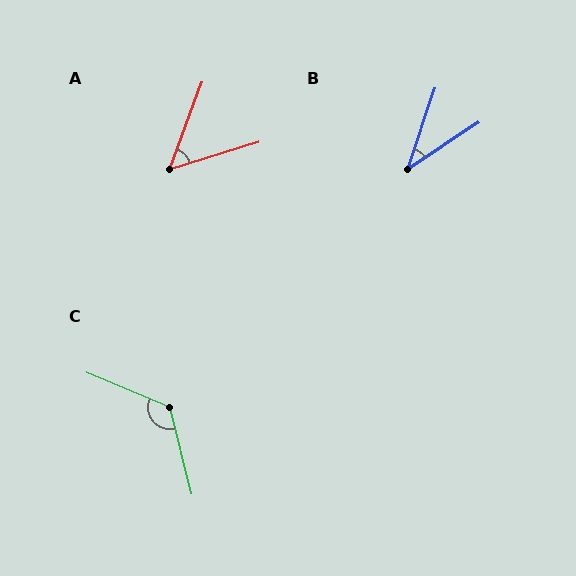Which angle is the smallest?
B, at approximately 38 degrees.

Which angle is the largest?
C, at approximately 127 degrees.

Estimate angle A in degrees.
Approximately 52 degrees.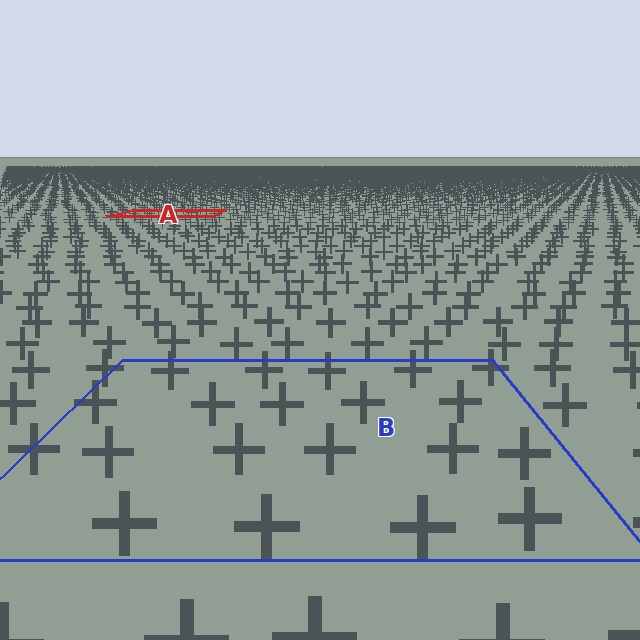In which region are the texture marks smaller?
The texture marks are smaller in region A, because it is farther away.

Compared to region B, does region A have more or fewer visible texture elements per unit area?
Region A has more texture elements per unit area — they are packed more densely because it is farther away.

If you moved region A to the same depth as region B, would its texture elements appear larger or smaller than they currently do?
They would appear larger. At a closer depth, the same texture elements are projected at a bigger on-screen size.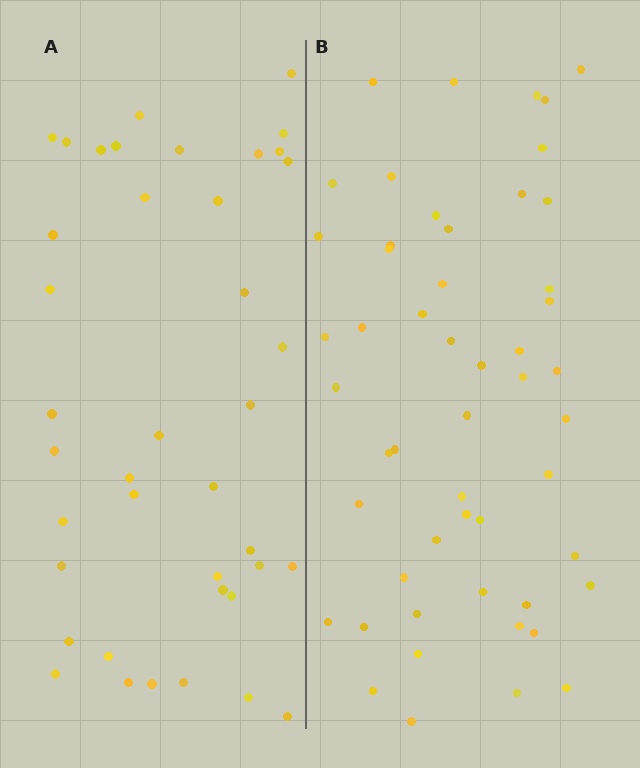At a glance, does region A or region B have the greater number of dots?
Region B (the right region) has more dots.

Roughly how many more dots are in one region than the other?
Region B has roughly 12 or so more dots than region A.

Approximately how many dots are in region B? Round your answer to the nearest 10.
About 50 dots. (The exact count is 52, which rounds to 50.)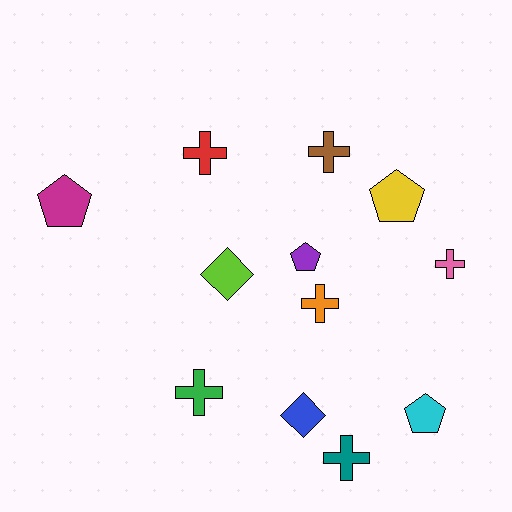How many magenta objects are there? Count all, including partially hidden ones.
There is 1 magenta object.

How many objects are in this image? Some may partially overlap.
There are 12 objects.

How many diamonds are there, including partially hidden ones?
There are 2 diamonds.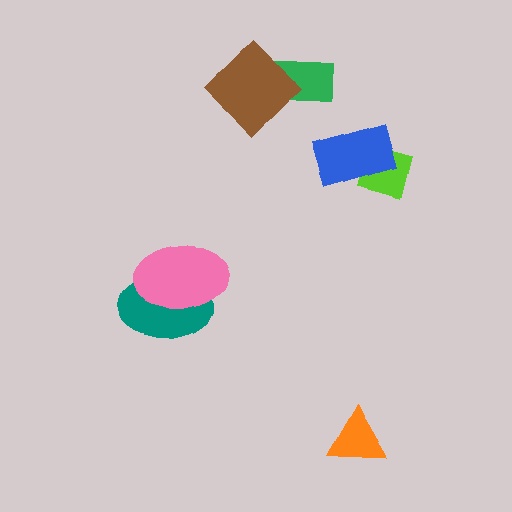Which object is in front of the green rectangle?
The brown diamond is in front of the green rectangle.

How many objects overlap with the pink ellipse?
1 object overlaps with the pink ellipse.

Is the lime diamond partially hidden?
Yes, it is partially covered by another shape.